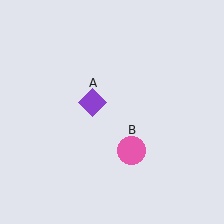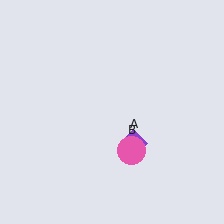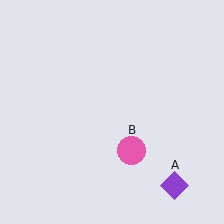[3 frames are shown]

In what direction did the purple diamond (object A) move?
The purple diamond (object A) moved down and to the right.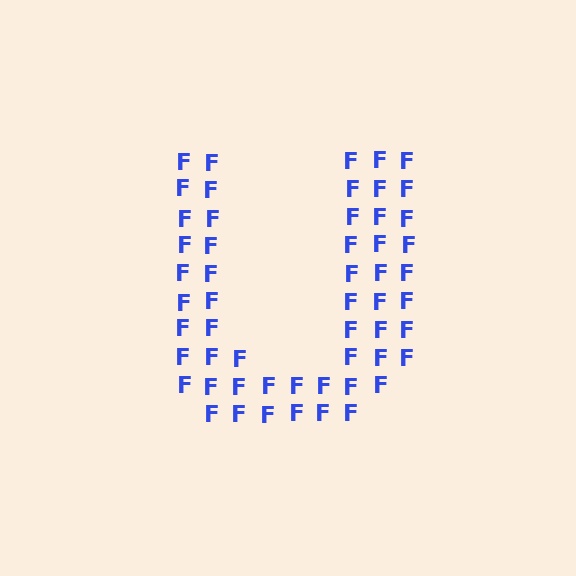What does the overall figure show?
The overall figure shows the letter U.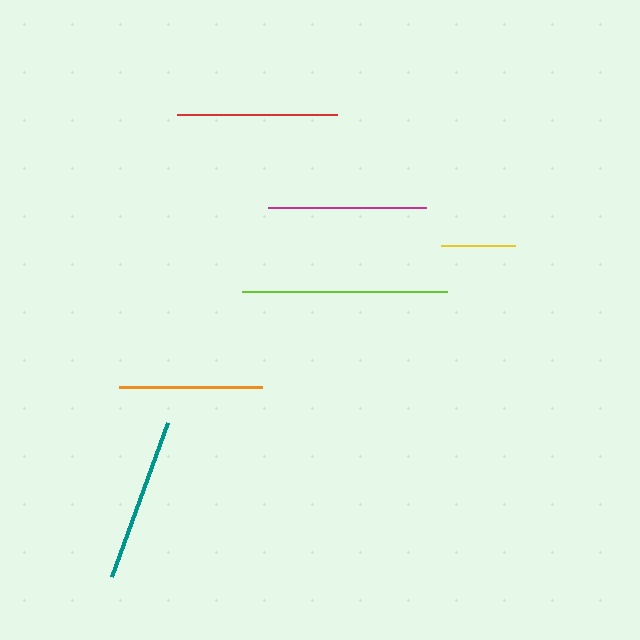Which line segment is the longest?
The lime line is the longest at approximately 204 pixels.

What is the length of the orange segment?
The orange segment is approximately 143 pixels long.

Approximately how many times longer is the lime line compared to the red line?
The lime line is approximately 1.3 times the length of the red line.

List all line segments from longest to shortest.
From longest to shortest: lime, teal, red, magenta, orange, yellow.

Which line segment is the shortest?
The yellow line is the shortest at approximately 74 pixels.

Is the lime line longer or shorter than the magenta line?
The lime line is longer than the magenta line.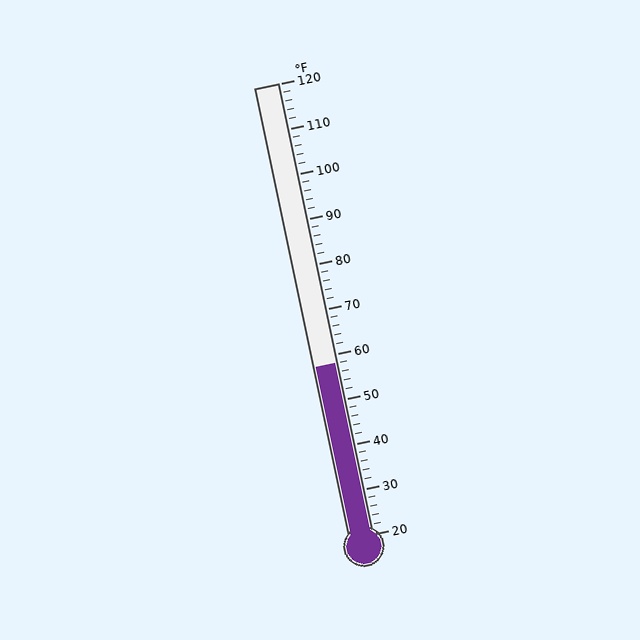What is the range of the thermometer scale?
The thermometer scale ranges from 20°F to 120°F.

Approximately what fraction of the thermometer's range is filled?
The thermometer is filled to approximately 40% of its range.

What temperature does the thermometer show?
The thermometer shows approximately 58°F.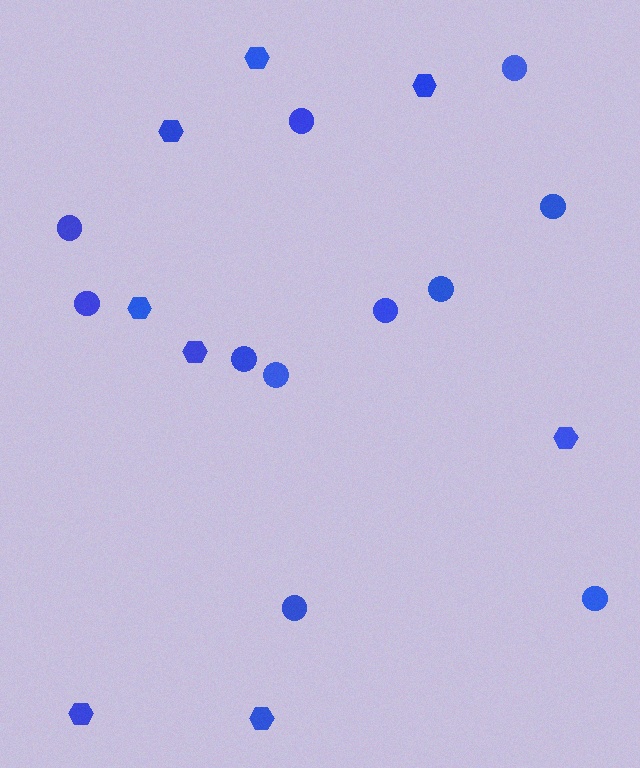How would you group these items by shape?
There are 2 groups: one group of hexagons (8) and one group of circles (11).